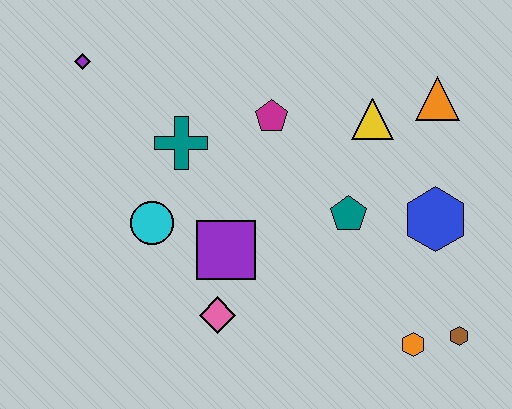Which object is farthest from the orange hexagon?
The purple diamond is farthest from the orange hexagon.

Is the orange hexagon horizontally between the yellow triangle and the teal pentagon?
No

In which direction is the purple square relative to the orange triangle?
The purple square is to the left of the orange triangle.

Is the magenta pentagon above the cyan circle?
Yes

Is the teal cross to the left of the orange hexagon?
Yes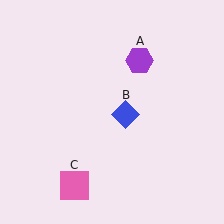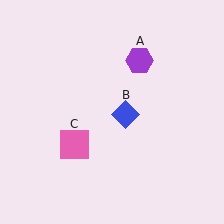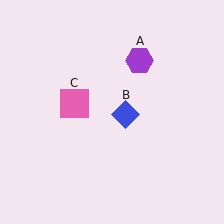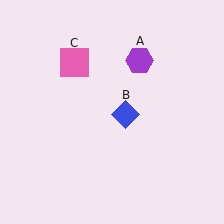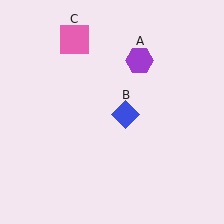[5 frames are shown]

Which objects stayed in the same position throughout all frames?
Purple hexagon (object A) and blue diamond (object B) remained stationary.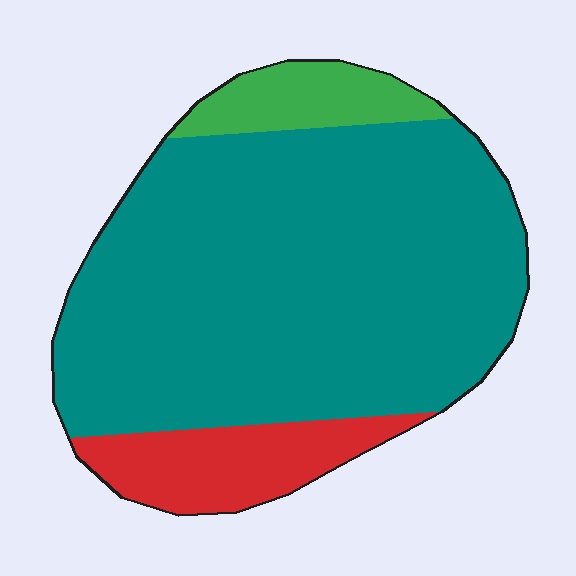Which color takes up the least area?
Green, at roughly 10%.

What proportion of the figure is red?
Red takes up about one eighth (1/8) of the figure.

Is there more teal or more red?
Teal.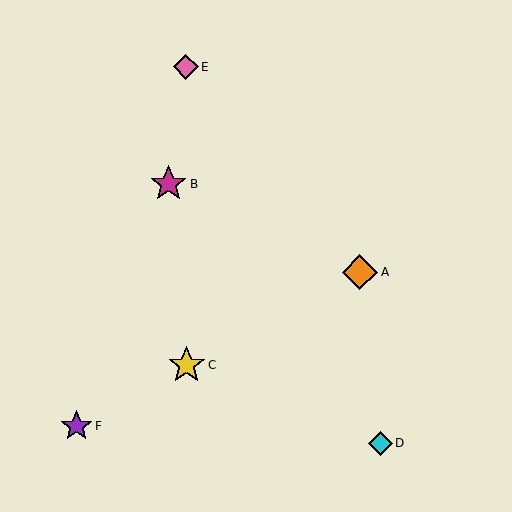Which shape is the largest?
The yellow star (labeled C) is the largest.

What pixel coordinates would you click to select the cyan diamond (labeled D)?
Click at (380, 443) to select the cyan diamond D.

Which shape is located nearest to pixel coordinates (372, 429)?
The cyan diamond (labeled D) at (380, 443) is nearest to that location.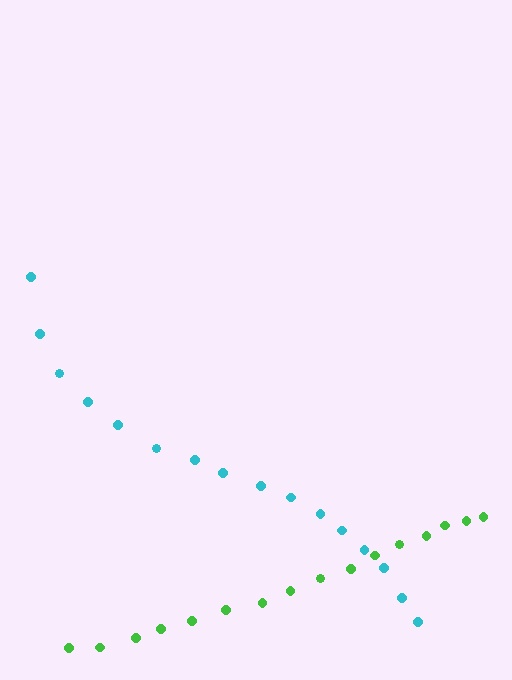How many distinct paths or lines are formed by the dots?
There are 2 distinct paths.